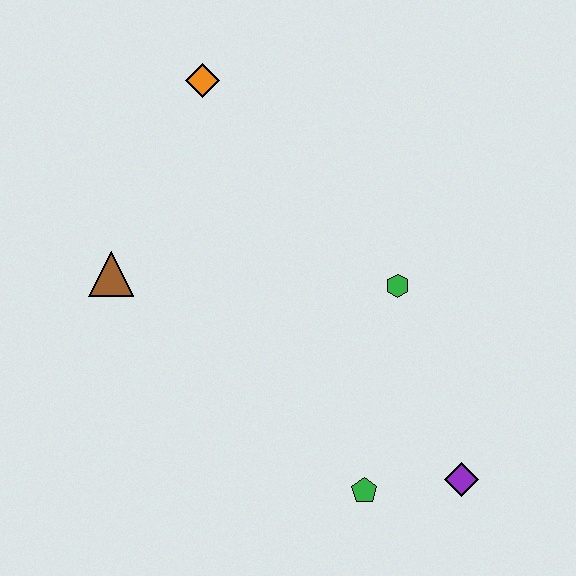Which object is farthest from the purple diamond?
The orange diamond is farthest from the purple diamond.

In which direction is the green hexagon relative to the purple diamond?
The green hexagon is above the purple diamond.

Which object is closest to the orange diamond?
The brown triangle is closest to the orange diamond.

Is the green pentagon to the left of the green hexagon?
Yes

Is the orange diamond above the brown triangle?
Yes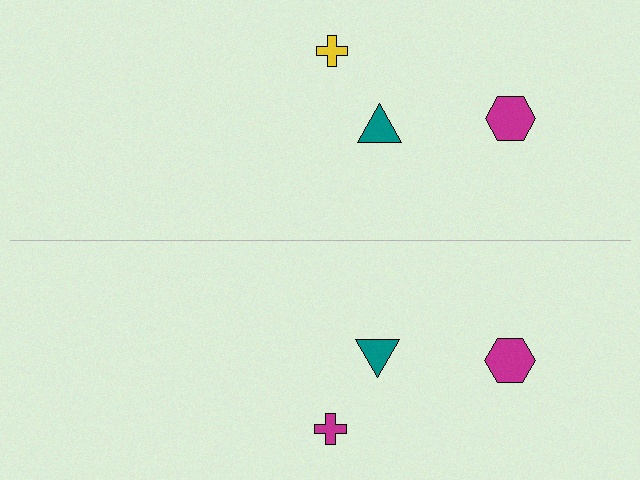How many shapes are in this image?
There are 6 shapes in this image.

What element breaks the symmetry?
The magenta cross on the bottom side breaks the symmetry — its mirror counterpart is yellow.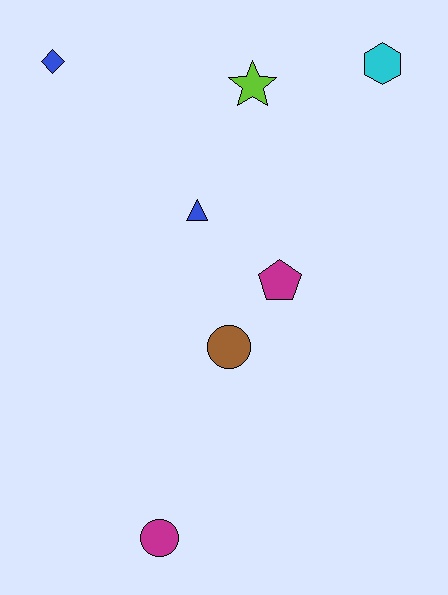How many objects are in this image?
There are 7 objects.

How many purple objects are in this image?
There are no purple objects.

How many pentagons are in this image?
There is 1 pentagon.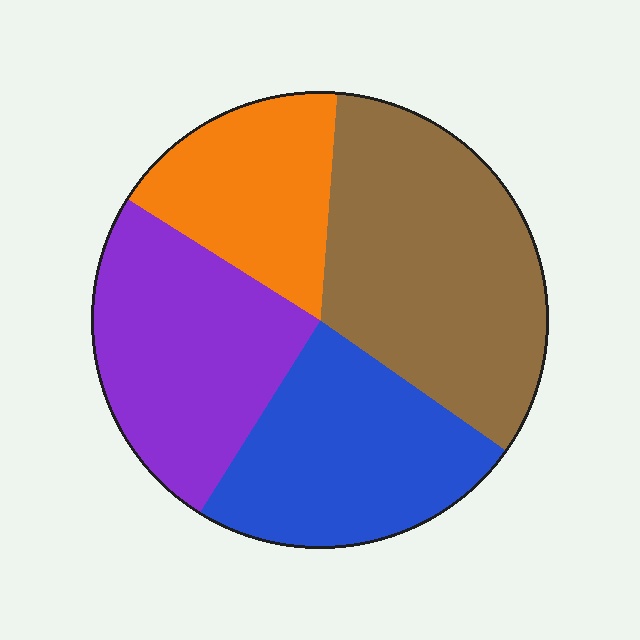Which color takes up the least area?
Orange, at roughly 15%.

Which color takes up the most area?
Brown, at roughly 35%.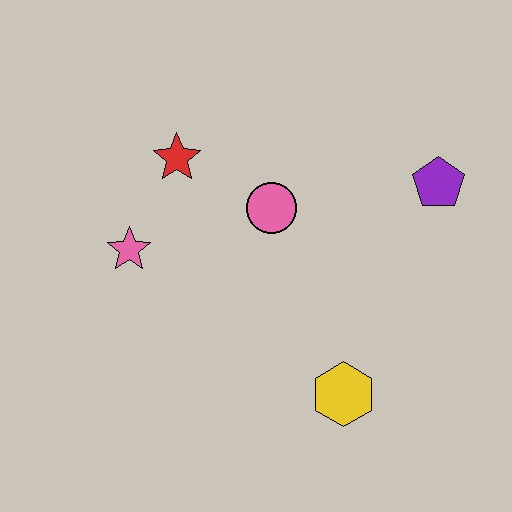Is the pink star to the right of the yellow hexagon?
No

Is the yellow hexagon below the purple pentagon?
Yes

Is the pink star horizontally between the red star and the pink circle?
No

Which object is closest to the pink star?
The red star is closest to the pink star.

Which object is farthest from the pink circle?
The yellow hexagon is farthest from the pink circle.